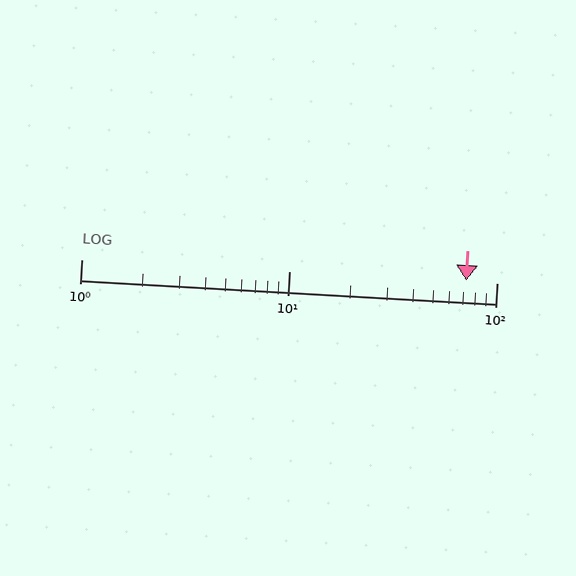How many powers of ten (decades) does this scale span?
The scale spans 2 decades, from 1 to 100.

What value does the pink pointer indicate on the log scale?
The pointer indicates approximately 71.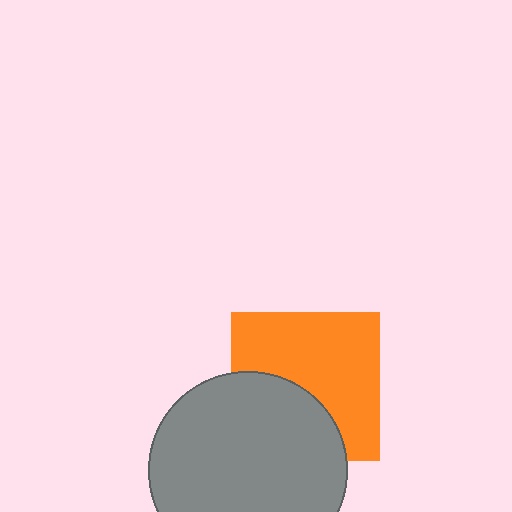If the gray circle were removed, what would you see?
You would see the complete orange square.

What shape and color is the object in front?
The object in front is a gray circle.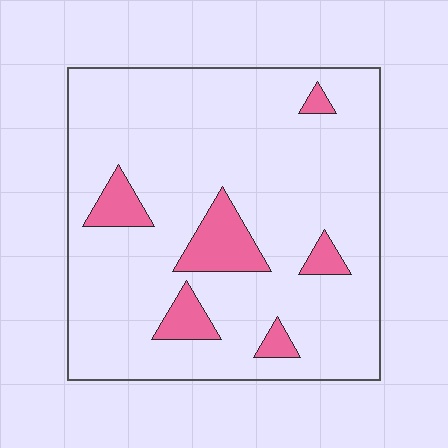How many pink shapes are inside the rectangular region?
6.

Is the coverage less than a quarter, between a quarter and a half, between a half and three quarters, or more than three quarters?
Less than a quarter.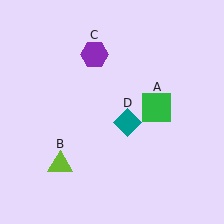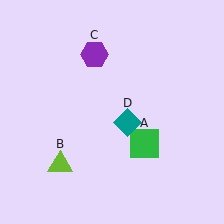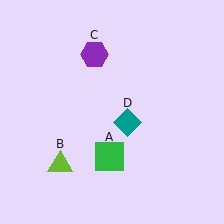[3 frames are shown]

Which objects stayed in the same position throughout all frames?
Lime triangle (object B) and purple hexagon (object C) and teal diamond (object D) remained stationary.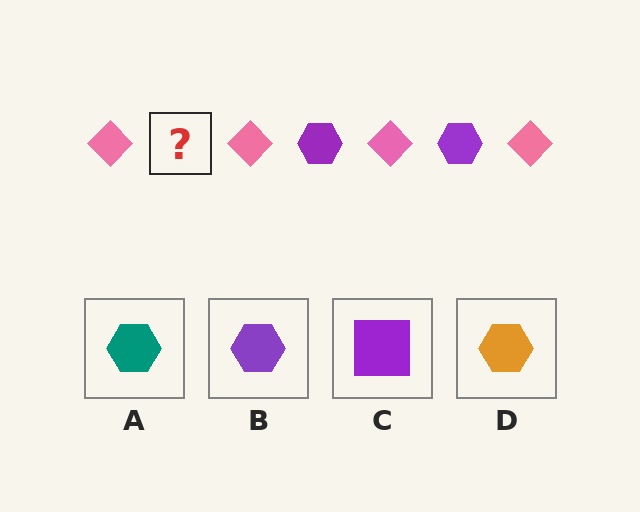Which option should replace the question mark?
Option B.